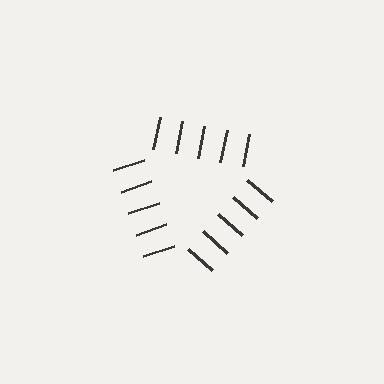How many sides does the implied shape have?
3 sides — the line-ends trace a triangle.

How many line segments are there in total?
15 — 5 along each of the 3 edges.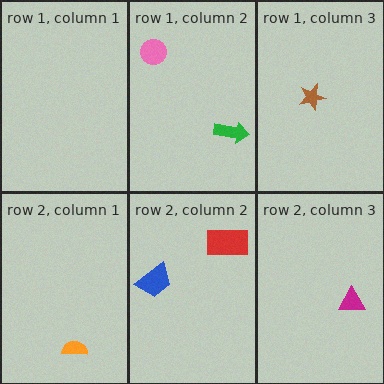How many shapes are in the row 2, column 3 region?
1.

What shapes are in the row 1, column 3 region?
The brown star.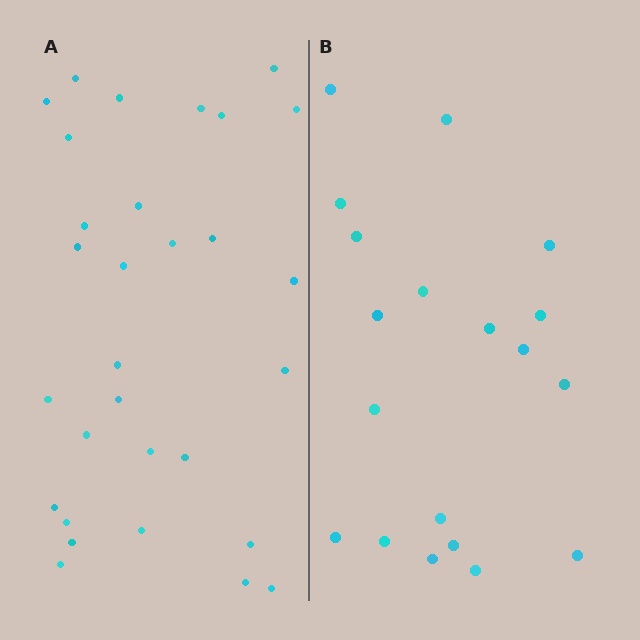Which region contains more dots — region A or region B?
Region A (the left region) has more dots.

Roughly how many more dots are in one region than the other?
Region A has roughly 12 or so more dots than region B.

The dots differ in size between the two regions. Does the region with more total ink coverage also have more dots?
No. Region B has more total ink coverage because its dots are larger, but region A actually contains more individual dots. Total area can be misleading — the number of items is what matters here.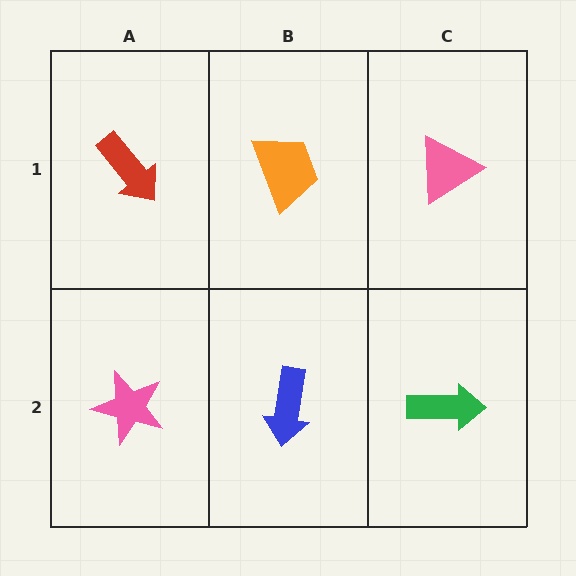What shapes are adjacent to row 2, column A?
A red arrow (row 1, column A), a blue arrow (row 2, column B).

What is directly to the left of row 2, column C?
A blue arrow.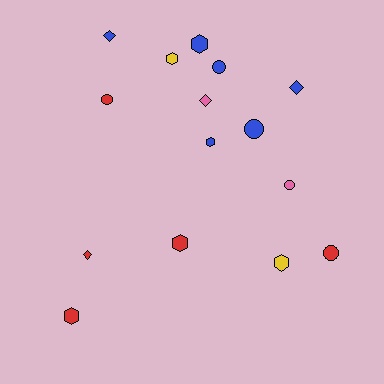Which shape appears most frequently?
Hexagon, with 6 objects.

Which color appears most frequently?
Blue, with 6 objects.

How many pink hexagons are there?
There are no pink hexagons.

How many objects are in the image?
There are 15 objects.